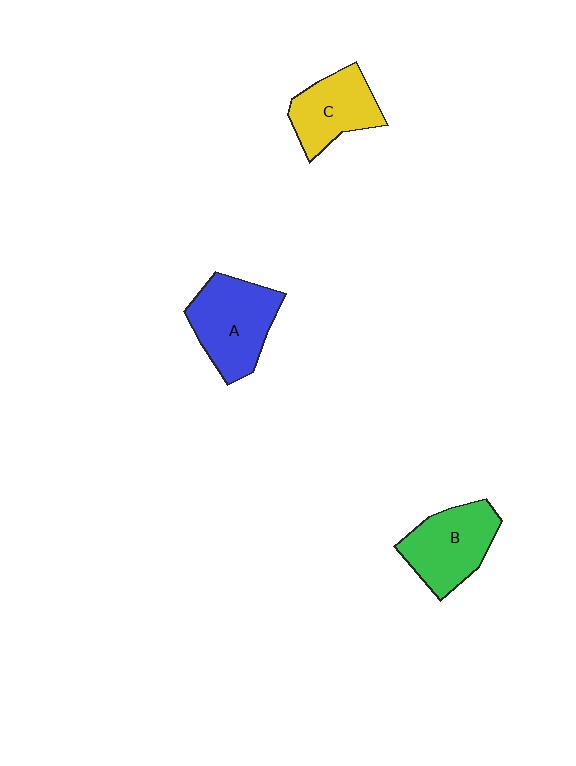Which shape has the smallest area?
Shape C (yellow).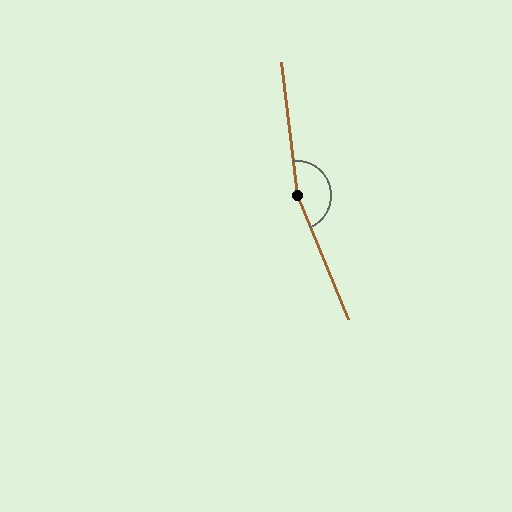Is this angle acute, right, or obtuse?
It is obtuse.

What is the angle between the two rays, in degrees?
Approximately 164 degrees.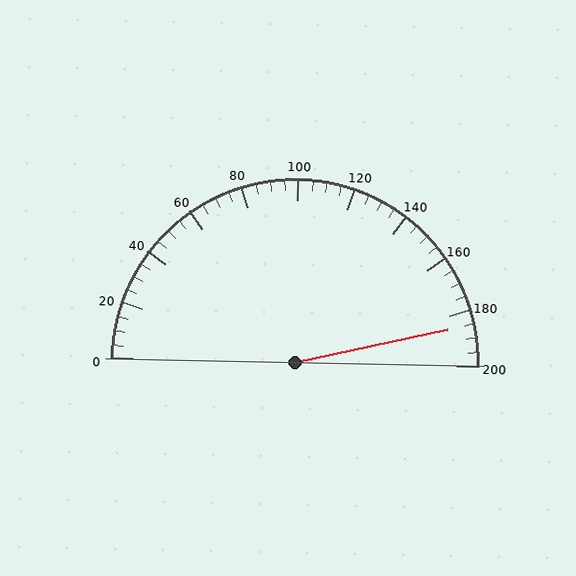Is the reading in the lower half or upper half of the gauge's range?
The reading is in the upper half of the range (0 to 200).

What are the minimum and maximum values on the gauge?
The gauge ranges from 0 to 200.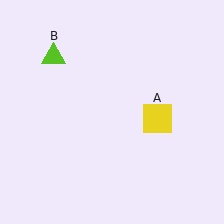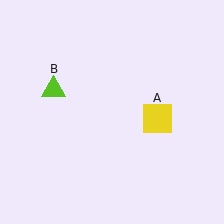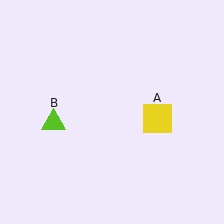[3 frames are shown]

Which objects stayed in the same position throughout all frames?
Yellow square (object A) remained stationary.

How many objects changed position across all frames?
1 object changed position: lime triangle (object B).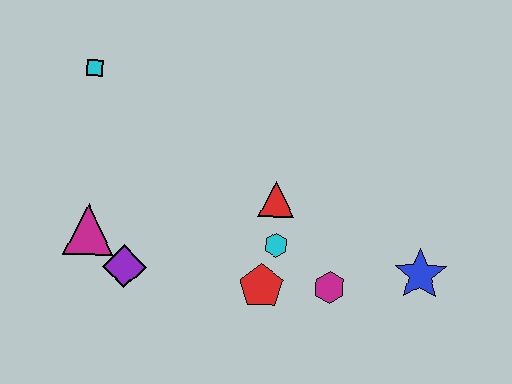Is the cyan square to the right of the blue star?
No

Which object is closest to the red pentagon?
The cyan hexagon is closest to the red pentagon.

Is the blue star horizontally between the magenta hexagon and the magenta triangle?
No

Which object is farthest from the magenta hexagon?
The cyan square is farthest from the magenta hexagon.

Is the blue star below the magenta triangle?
Yes